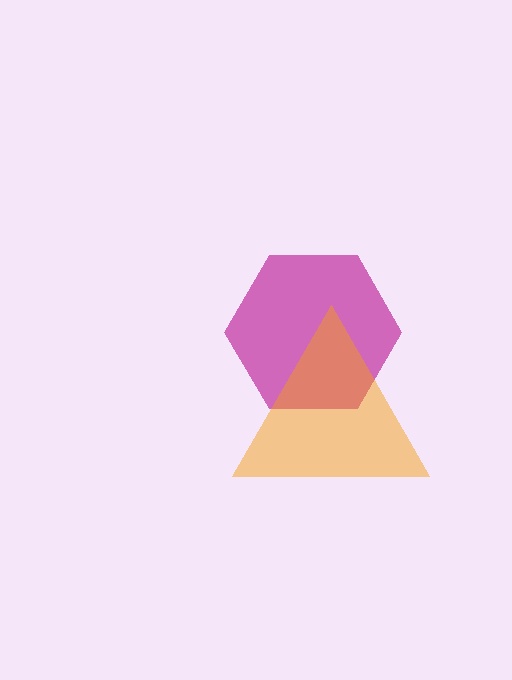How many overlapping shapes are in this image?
There are 2 overlapping shapes in the image.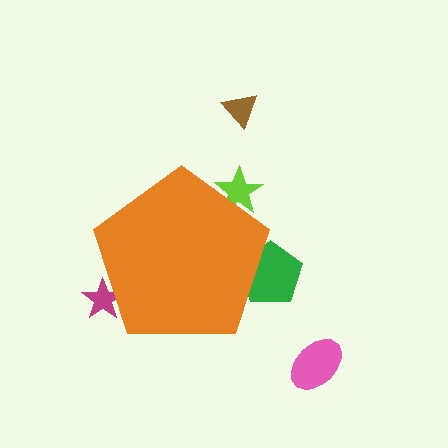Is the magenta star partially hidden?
Yes, the magenta star is partially hidden behind the orange pentagon.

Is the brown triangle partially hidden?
No, the brown triangle is fully visible.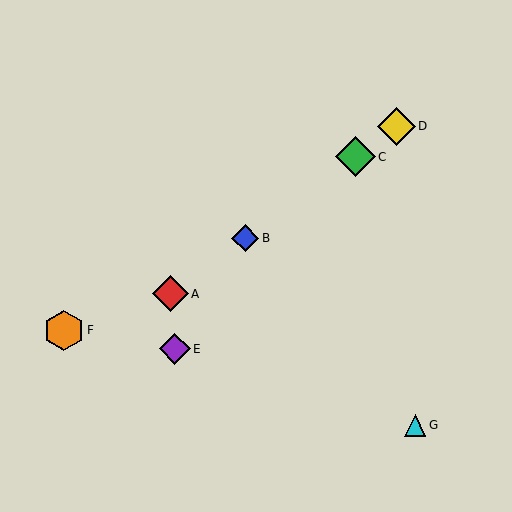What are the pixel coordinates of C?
Object C is at (355, 157).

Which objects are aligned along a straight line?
Objects A, B, C, D are aligned along a straight line.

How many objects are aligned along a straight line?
4 objects (A, B, C, D) are aligned along a straight line.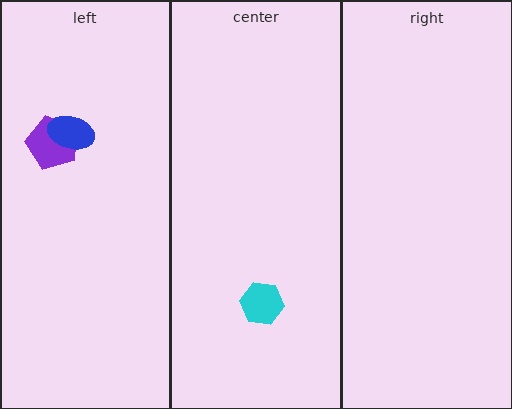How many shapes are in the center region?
1.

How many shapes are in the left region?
2.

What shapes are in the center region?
The cyan hexagon.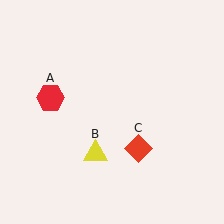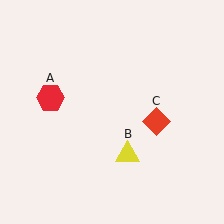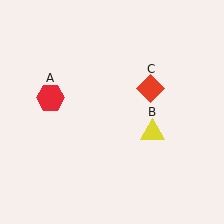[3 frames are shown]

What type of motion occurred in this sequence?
The yellow triangle (object B), red diamond (object C) rotated counterclockwise around the center of the scene.